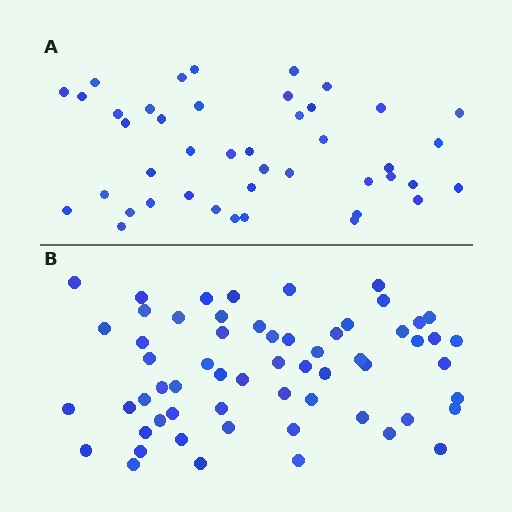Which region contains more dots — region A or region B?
Region B (the bottom region) has more dots.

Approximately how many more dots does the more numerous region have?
Region B has approximately 15 more dots than region A.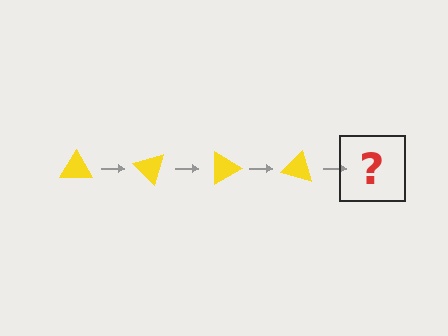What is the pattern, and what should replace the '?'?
The pattern is that the triangle rotates 45 degrees each step. The '?' should be a yellow triangle rotated 180 degrees.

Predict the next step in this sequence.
The next step is a yellow triangle rotated 180 degrees.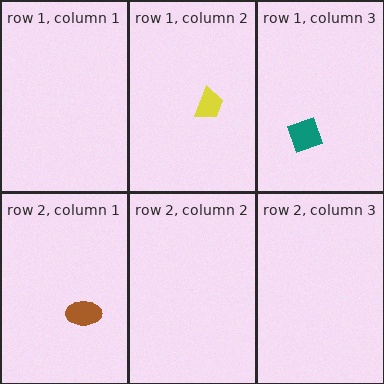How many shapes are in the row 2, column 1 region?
1.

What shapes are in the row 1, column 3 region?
The teal diamond.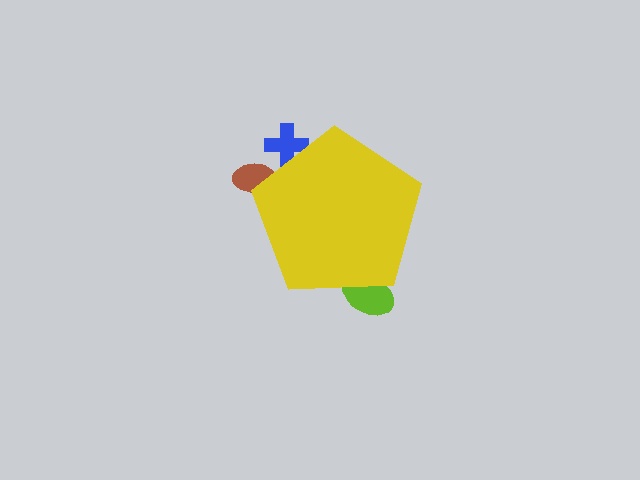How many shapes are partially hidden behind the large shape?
3 shapes are partially hidden.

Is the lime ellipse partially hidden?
Yes, the lime ellipse is partially hidden behind the yellow pentagon.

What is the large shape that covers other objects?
A yellow pentagon.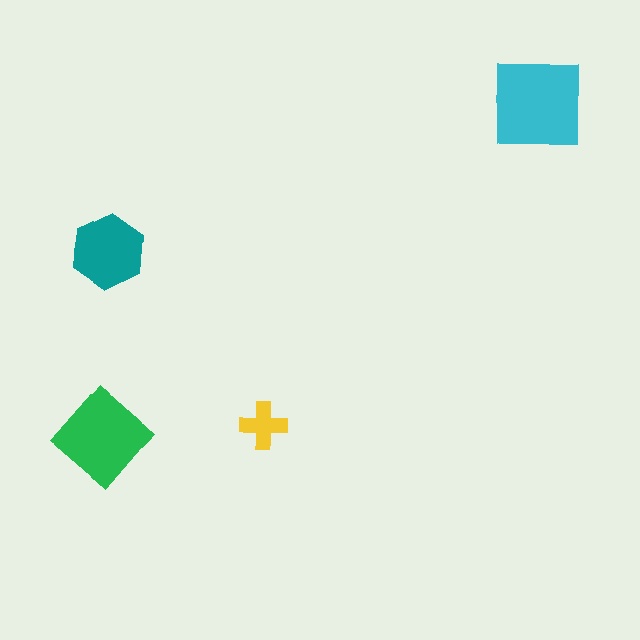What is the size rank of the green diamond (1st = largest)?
2nd.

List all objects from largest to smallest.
The cyan square, the green diamond, the teal hexagon, the yellow cross.